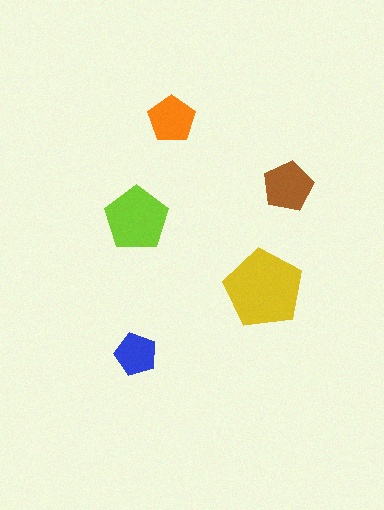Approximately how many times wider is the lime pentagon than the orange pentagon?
About 1.5 times wider.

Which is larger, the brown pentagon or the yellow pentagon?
The yellow one.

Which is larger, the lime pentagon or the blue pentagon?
The lime one.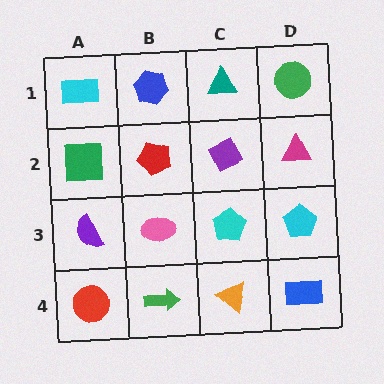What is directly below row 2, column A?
A purple semicircle.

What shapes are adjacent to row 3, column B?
A red pentagon (row 2, column B), a green arrow (row 4, column B), a purple semicircle (row 3, column A), a cyan pentagon (row 3, column C).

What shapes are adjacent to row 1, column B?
A red pentagon (row 2, column B), a cyan rectangle (row 1, column A), a teal triangle (row 1, column C).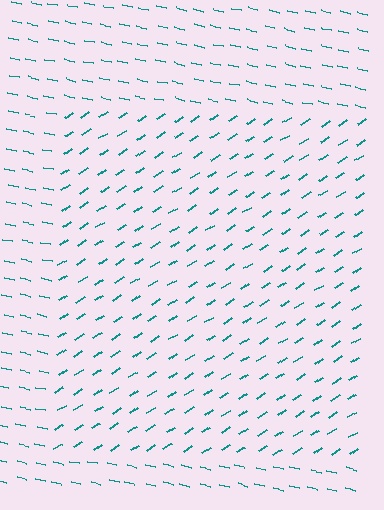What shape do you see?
I see a rectangle.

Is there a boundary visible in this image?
Yes, there is a texture boundary formed by a change in line orientation.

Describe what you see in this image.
The image is filled with small teal line segments. A rectangle region in the image has lines oriented differently from the surrounding lines, creating a visible texture boundary.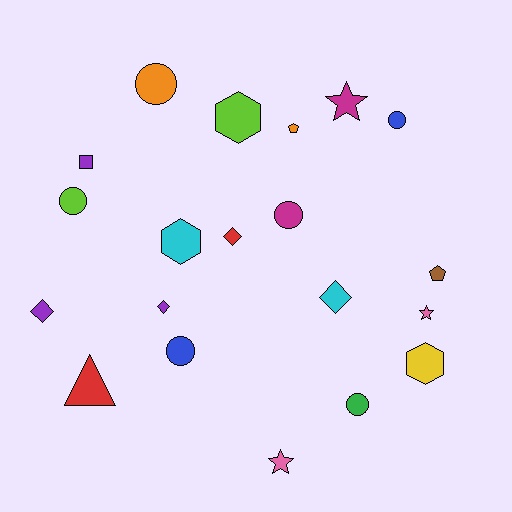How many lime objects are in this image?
There are 2 lime objects.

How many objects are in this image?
There are 20 objects.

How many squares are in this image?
There is 1 square.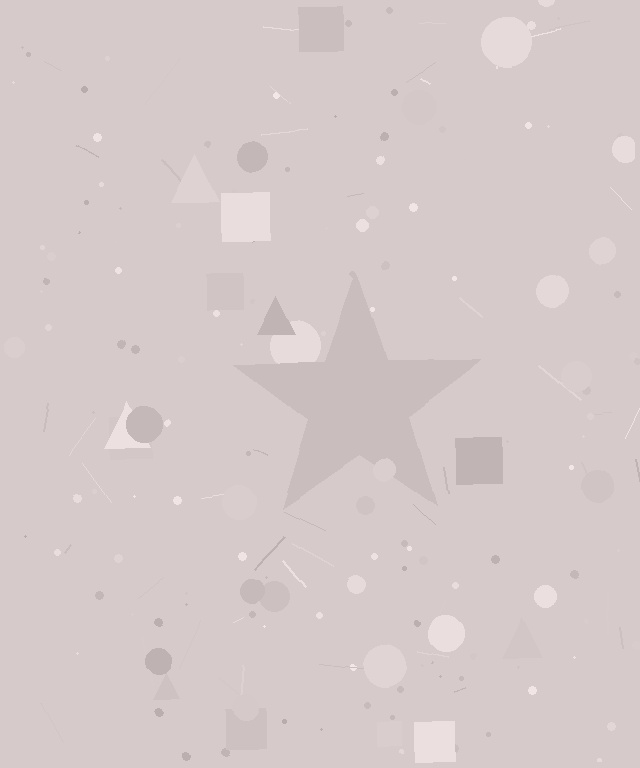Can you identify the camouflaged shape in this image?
The camouflaged shape is a star.